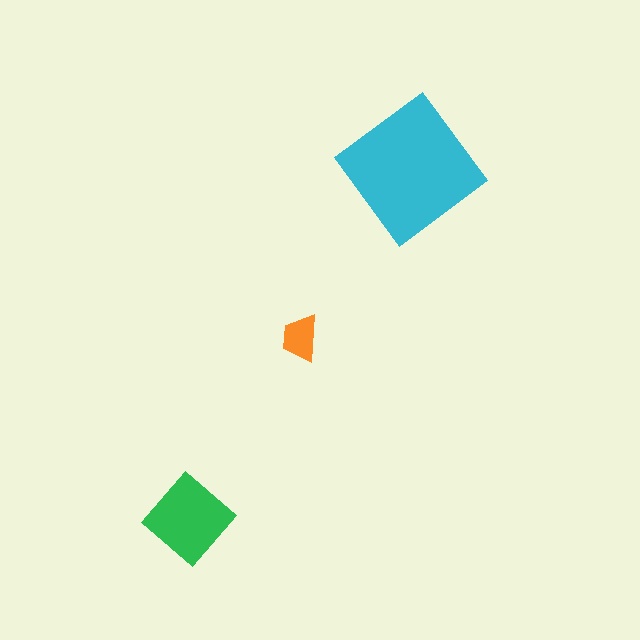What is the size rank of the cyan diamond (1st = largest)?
1st.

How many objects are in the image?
There are 3 objects in the image.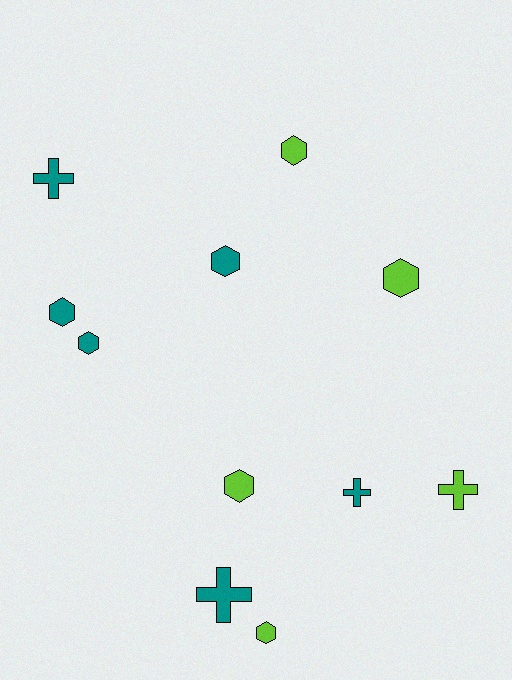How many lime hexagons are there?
There are 4 lime hexagons.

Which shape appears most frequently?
Hexagon, with 7 objects.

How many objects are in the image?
There are 11 objects.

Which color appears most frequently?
Teal, with 6 objects.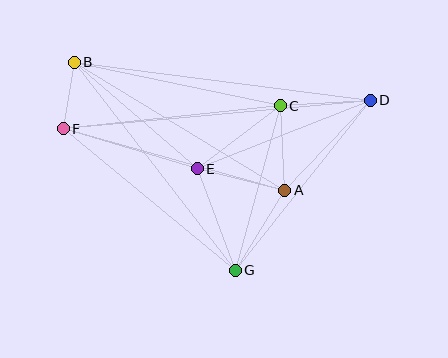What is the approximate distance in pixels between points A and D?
The distance between A and D is approximately 124 pixels.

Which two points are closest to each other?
Points B and F are closest to each other.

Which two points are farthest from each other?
Points D and F are farthest from each other.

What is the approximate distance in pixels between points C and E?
The distance between C and E is approximately 104 pixels.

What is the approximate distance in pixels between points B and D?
The distance between B and D is approximately 299 pixels.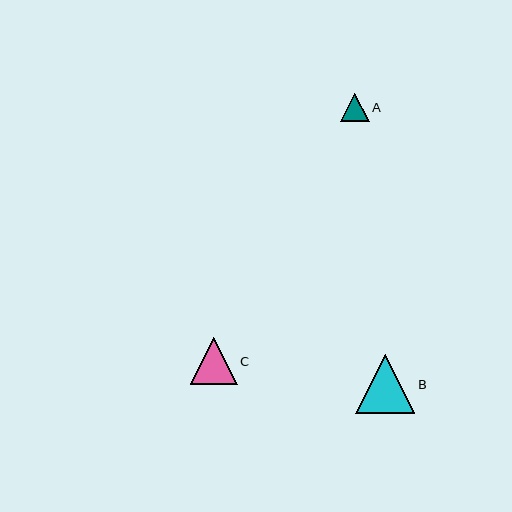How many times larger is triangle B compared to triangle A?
Triangle B is approximately 2.1 times the size of triangle A.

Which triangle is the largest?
Triangle B is the largest with a size of approximately 60 pixels.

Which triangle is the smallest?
Triangle A is the smallest with a size of approximately 29 pixels.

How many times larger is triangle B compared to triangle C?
Triangle B is approximately 1.3 times the size of triangle C.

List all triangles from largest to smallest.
From largest to smallest: B, C, A.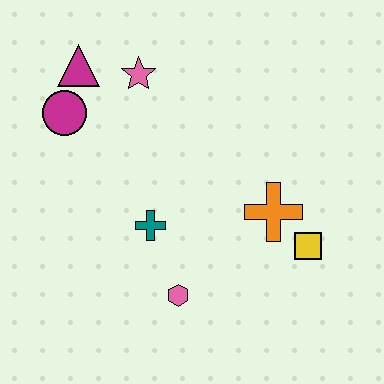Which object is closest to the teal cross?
The pink hexagon is closest to the teal cross.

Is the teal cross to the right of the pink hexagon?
No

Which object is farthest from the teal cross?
The magenta triangle is farthest from the teal cross.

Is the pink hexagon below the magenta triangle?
Yes